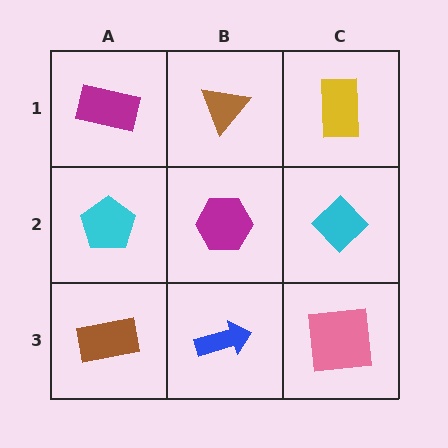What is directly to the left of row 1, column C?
A brown triangle.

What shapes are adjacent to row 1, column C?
A cyan diamond (row 2, column C), a brown triangle (row 1, column B).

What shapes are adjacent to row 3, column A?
A cyan pentagon (row 2, column A), a blue arrow (row 3, column B).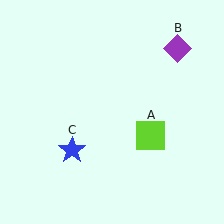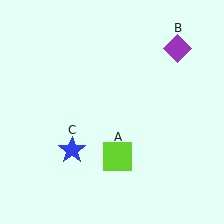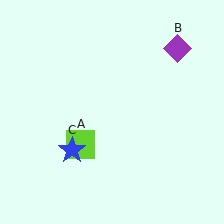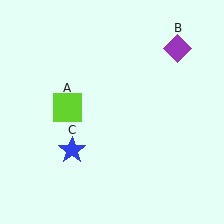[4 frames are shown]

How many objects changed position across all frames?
1 object changed position: lime square (object A).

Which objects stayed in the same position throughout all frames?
Purple diamond (object B) and blue star (object C) remained stationary.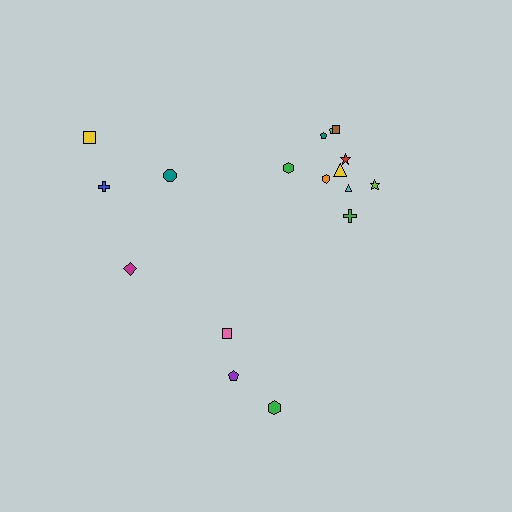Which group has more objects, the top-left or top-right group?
The top-right group.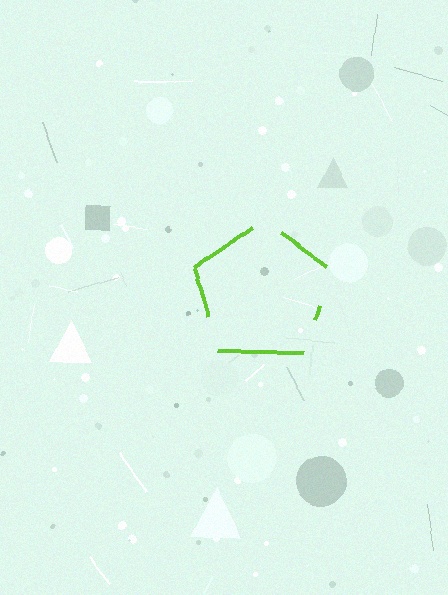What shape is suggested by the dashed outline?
The dashed outline suggests a pentagon.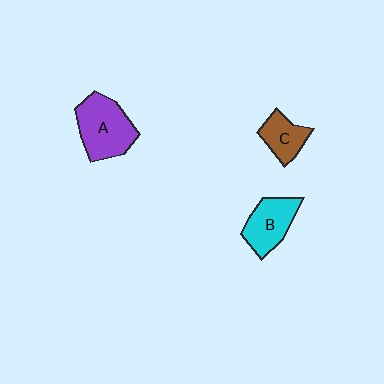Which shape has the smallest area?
Shape C (brown).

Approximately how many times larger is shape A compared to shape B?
Approximately 1.3 times.